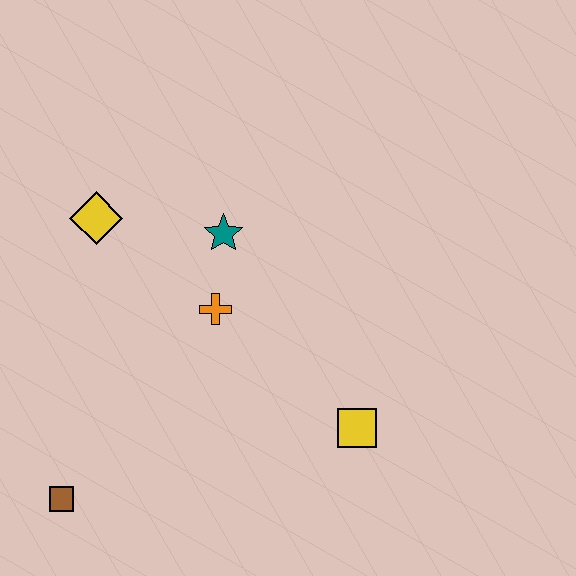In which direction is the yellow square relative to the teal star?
The yellow square is below the teal star.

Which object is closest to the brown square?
The orange cross is closest to the brown square.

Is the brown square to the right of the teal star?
No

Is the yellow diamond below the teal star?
No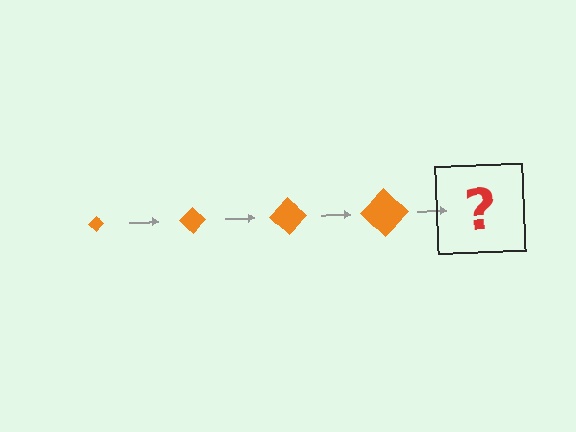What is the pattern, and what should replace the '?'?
The pattern is that the diamond gets progressively larger each step. The '?' should be an orange diamond, larger than the previous one.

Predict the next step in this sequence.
The next step is an orange diamond, larger than the previous one.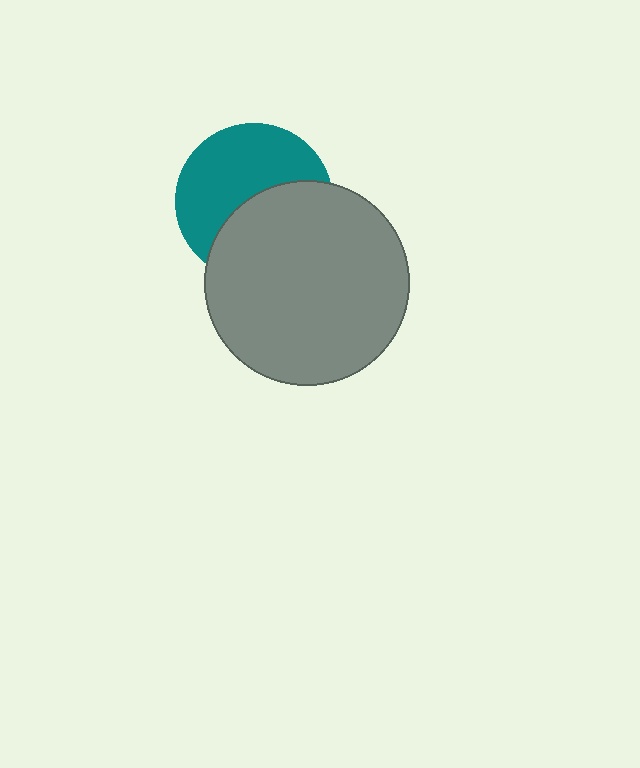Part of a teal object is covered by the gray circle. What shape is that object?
It is a circle.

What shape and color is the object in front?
The object in front is a gray circle.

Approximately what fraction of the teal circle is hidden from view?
Roughly 46% of the teal circle is hidden behind the gray circle.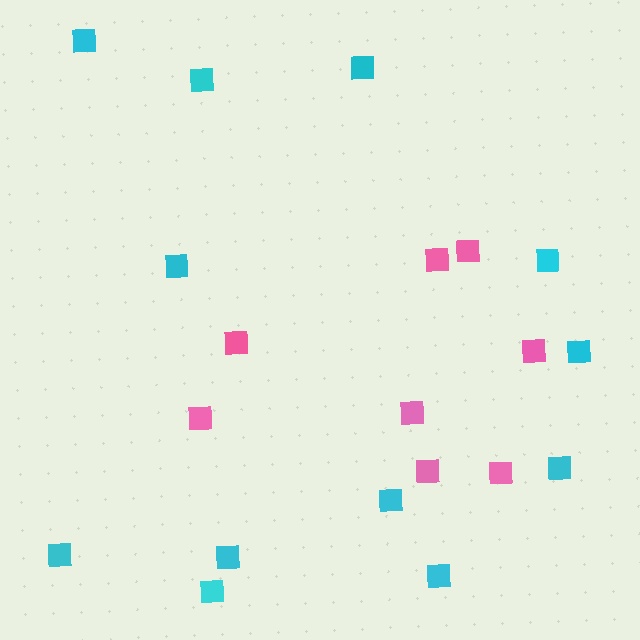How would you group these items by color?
There are 2 groups: one group of cyan squares (12) and one group of pink squares (8).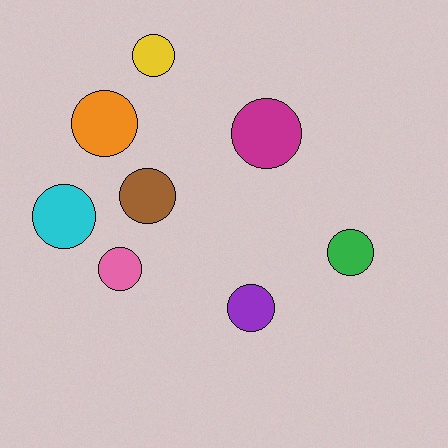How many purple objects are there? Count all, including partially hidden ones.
There is 1 purple object.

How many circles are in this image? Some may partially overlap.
There are 8 circles.